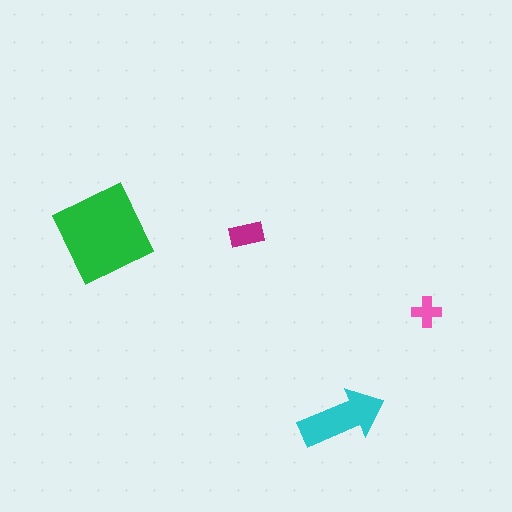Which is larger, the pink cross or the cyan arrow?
The cyan arrow.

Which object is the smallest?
The pink cross.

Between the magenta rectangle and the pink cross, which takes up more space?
The magenta rectangle.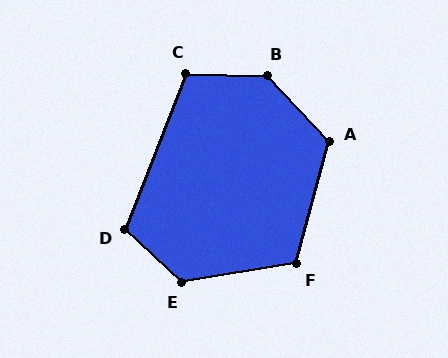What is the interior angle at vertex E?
Approximately 128 degrees (obtuse).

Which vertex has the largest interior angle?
B, at approximately 135 degrees.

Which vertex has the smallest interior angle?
C, at approximately 110 degrees.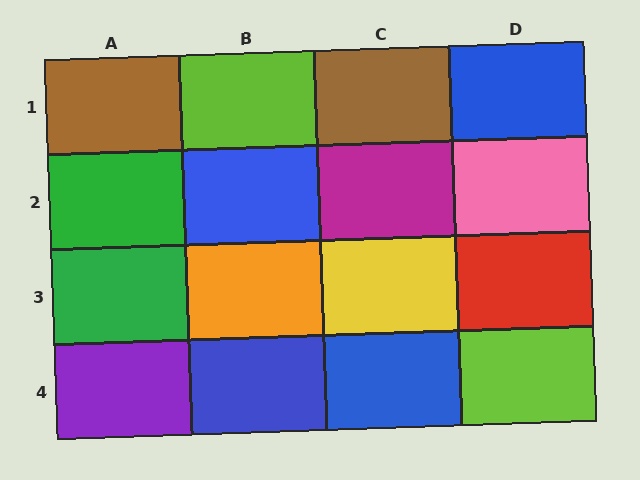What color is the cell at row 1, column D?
Blue.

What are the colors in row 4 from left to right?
Purple, blue, blue, lime.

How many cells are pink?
1 cell is pink.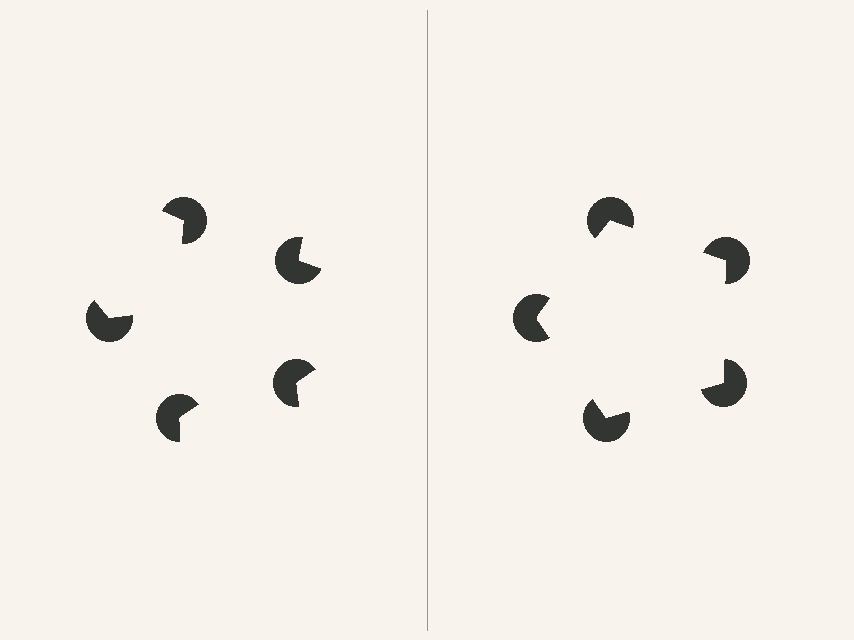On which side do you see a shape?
An illusory pentagon appears on the right side. On the left side the wedge cuts are rotated, so no coherent shape forms.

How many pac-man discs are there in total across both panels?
10 — 5 on each side.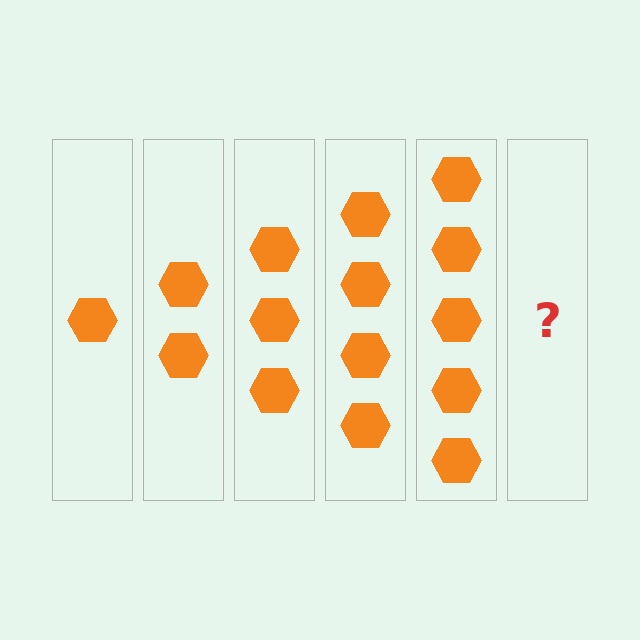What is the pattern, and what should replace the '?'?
The pattern is that each step adds one more hexagon. The '?' should be 6 hexagons.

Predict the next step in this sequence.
The next step is 6 hexagons.